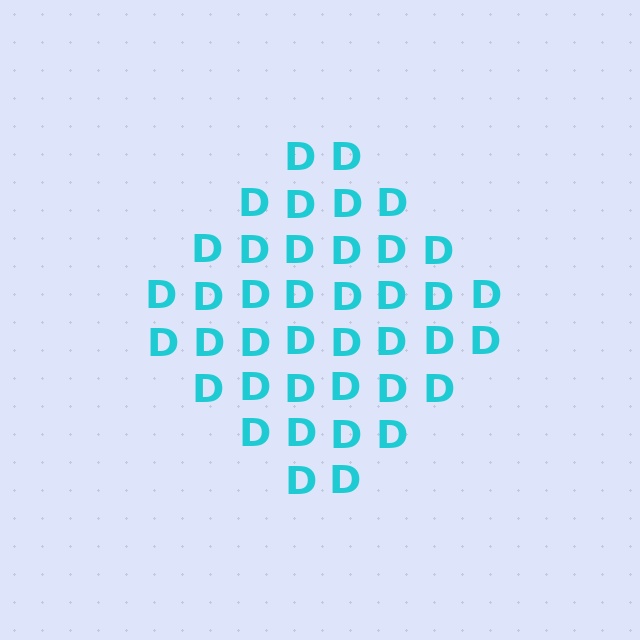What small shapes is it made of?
It is made of small letter D's.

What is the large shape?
The large shape is a diamond.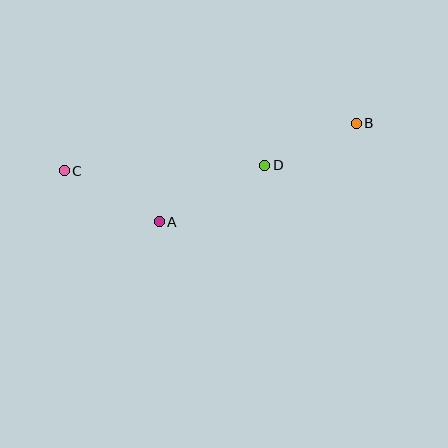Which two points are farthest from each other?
Points B and C are farthest from each other.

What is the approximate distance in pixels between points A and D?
The distance between A and D is approximately 120 pixels.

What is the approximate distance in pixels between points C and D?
The distance between C and D is approximately 201 pixels.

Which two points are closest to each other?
Points B and D are closest to each other.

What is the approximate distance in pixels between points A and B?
The distance between A and B is approximately 220 pixels.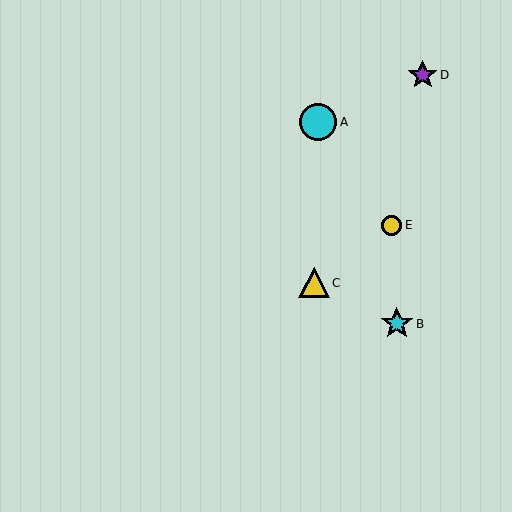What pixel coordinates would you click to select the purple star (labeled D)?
Click at (423, 75) to select the purple star D.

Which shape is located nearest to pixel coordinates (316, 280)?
The yellow triangle (labeled C) at (314, 283) is nearest to that location.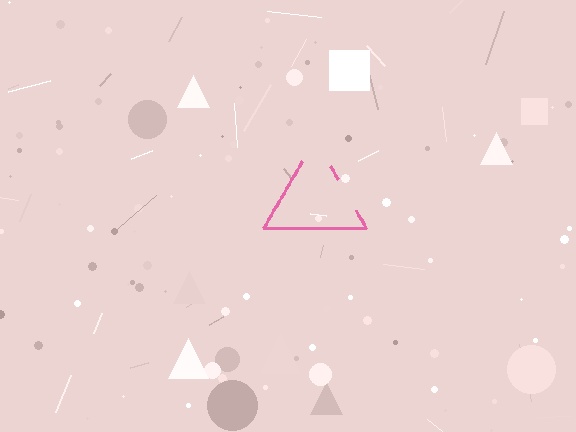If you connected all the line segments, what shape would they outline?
They would outline a triangle.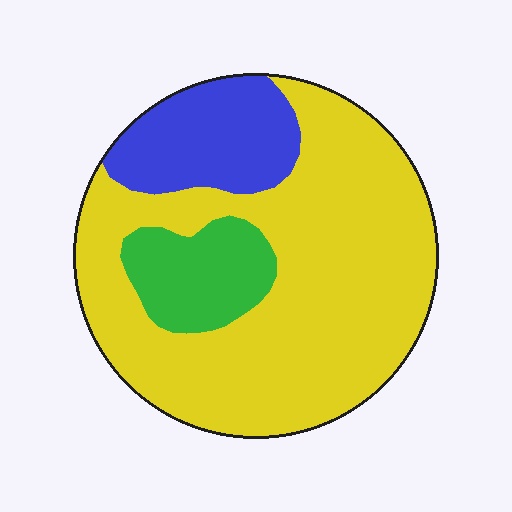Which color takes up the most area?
Yellow, at roughly 70%.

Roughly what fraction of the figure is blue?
Blue takes up about one sixth (1/6) of the figure.